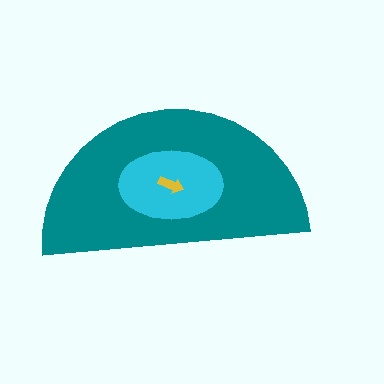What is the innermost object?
The yellow arrow.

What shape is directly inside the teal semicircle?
The cyan ellipse.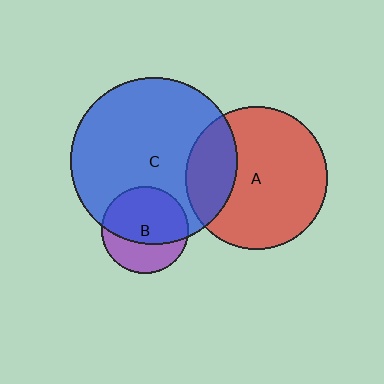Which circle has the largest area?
Circle C (blue).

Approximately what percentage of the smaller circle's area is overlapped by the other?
Approximately 25%.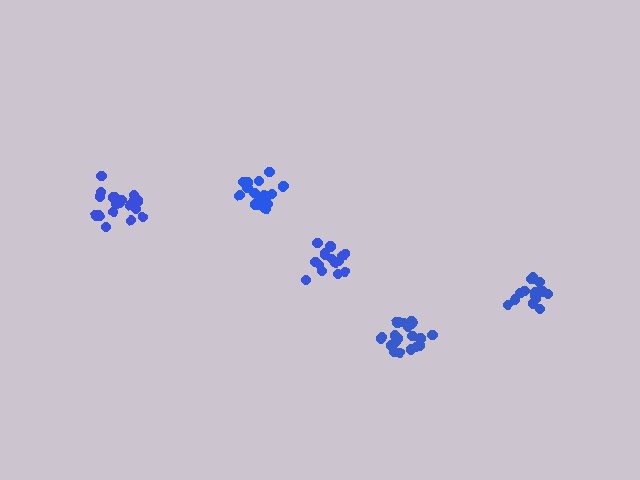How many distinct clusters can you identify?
There are 5 distinct clusters.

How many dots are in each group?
Group 1: 20 dots, Group 2: 20 dots, Group 3: 21 dots, Group 4: 15 dots, Group 5: 15 dots (91 total).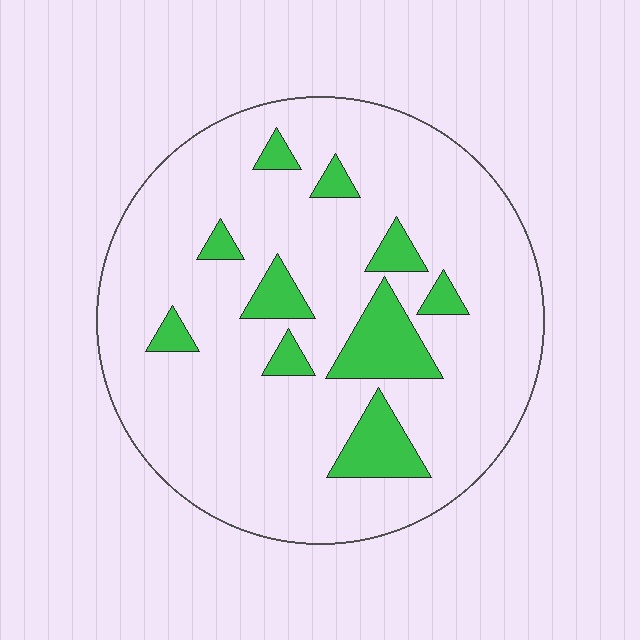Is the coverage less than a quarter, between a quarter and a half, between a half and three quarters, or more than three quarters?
Less than a quarter.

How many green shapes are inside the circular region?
10.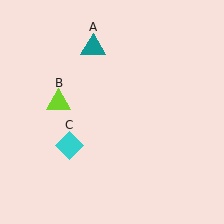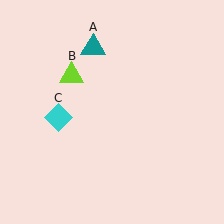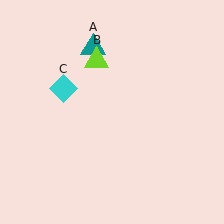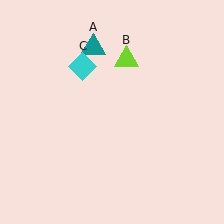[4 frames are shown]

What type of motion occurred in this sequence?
The lime triangle (object B), cyan diamond (object C) rotated clockwise around the center of the scene.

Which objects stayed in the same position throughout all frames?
Teal triangle (object A) remained stationary.